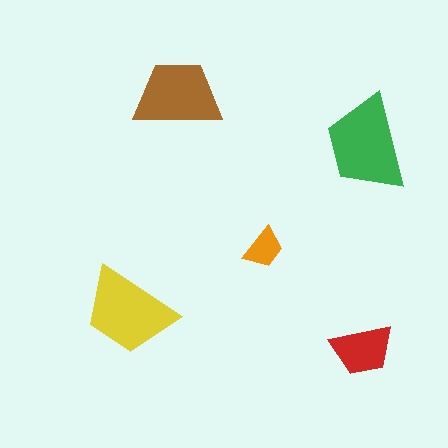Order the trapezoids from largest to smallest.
the green one, the yellow one, the brown one, the red one, the orange one.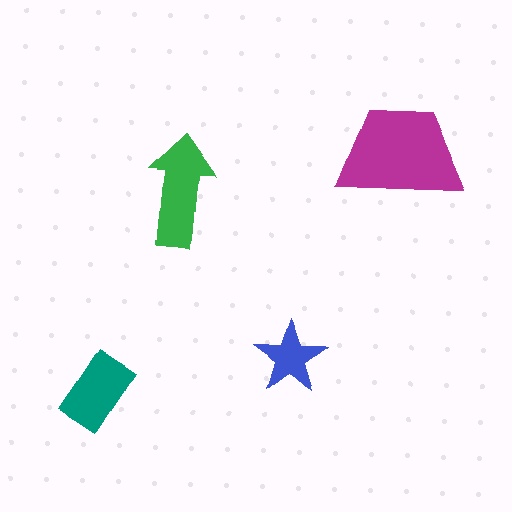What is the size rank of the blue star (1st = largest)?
4th.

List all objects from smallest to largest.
The blue star, the teal rectangle, the green arrow, the magenta trapezoid.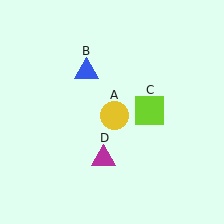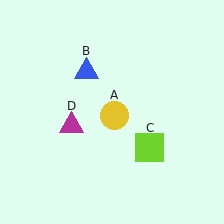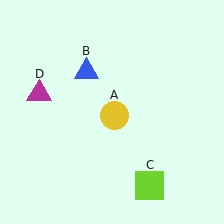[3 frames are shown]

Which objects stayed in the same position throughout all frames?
Yellow circle (object A) and blue triangle (object B) remained stationary.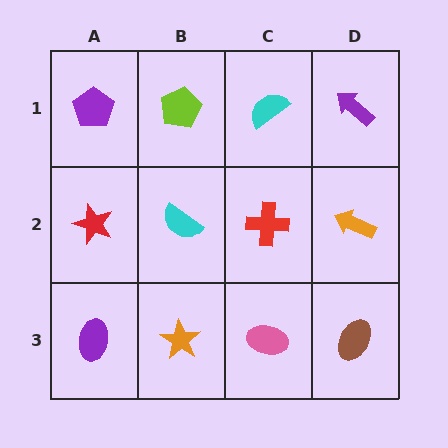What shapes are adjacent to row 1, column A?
A red star (row 2, column A), a lime pentagon (row 1, column B).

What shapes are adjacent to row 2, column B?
A lime pentagon (row 1, column B), an orange star (row 3, column B), a red star (row 2, column A), a red cross (row 2, column C).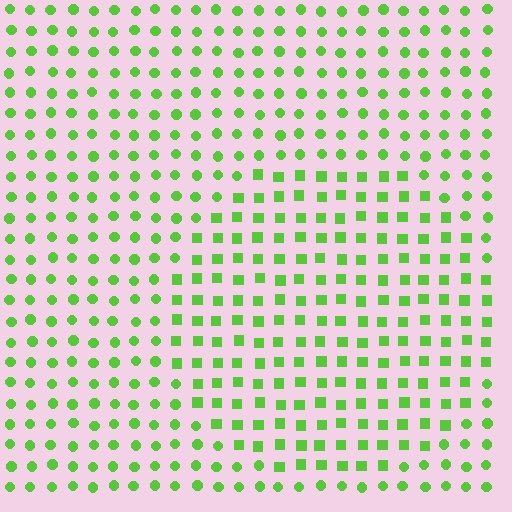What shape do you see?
I see a circle.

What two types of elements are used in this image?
The image uses squares inside the circle region and circles outside it.